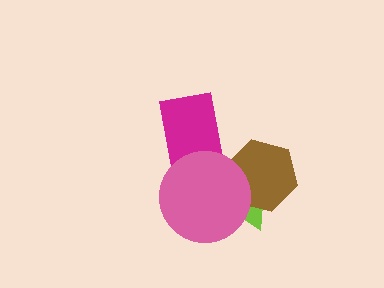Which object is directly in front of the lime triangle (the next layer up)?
The brown hexagon is directly in front of the lime triangle.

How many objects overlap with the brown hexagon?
2 objects overlap with the brown hexagon.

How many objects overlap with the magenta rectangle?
1 object overlaps with the magenta rectangle.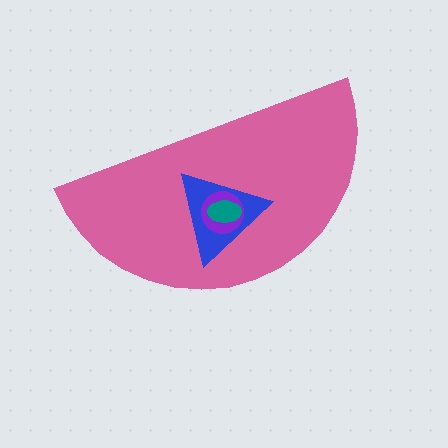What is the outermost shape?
The pink semicircle.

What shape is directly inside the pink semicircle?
The blue triangle.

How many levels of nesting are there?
4.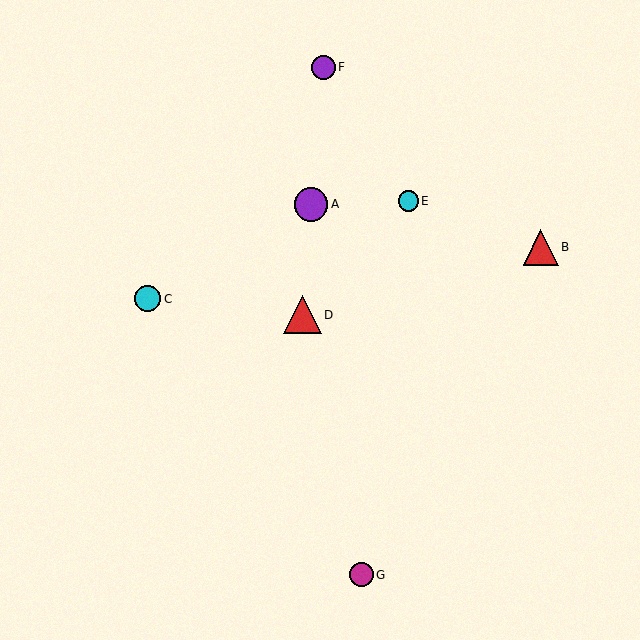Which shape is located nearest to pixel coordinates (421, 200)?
The cyan circle (labeled E) at (408, 201) is nearest to that location.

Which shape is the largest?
The red triangle (labeled D) is the largest.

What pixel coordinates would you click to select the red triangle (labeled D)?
Click at (302, 315) to select the red triangle D.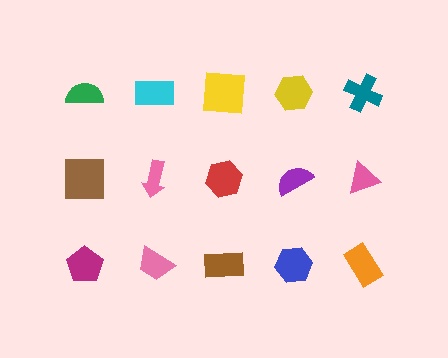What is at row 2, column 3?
A red hexagon.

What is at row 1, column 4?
A yellow hexagon.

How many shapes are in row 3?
5 shapes.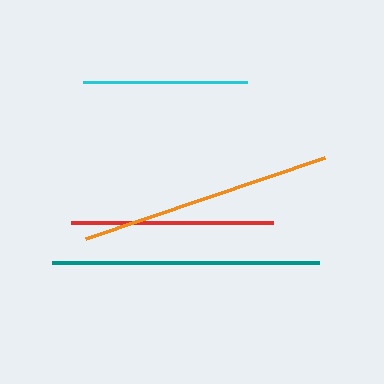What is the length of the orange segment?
The orange segment is approximately 253 pixels long.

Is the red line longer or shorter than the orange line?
The orange line is longer than the red line.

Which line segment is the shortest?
The cyan line is the shortest at approximately 165 pixels.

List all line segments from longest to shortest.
From longest to shortest: teal, orange, red, cyan.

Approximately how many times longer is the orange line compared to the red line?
The orange line is approximately 1.2 times the length of the red line.